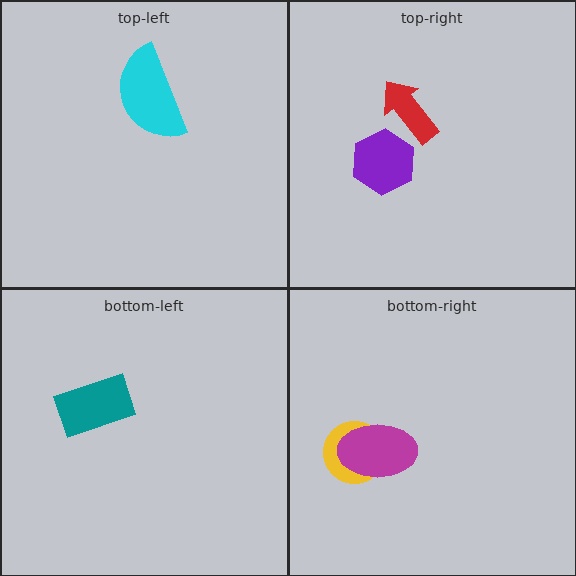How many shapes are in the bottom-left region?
1.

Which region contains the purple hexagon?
The top-right region.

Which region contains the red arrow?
The top-right region.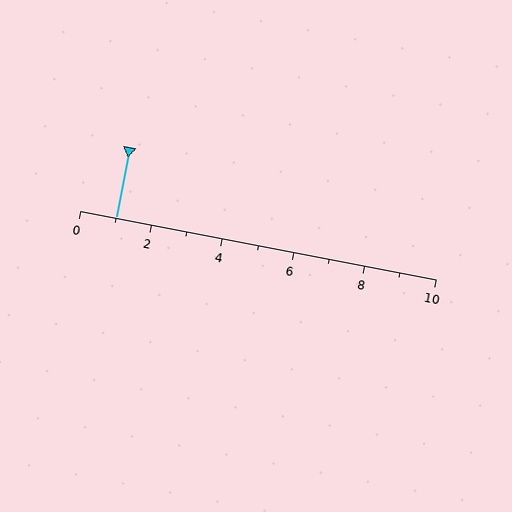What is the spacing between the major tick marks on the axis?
The major ticks are spaced 2 apart.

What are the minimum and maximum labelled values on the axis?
The axis runs from 0 to 10.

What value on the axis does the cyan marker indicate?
The marker indicates approximately 1.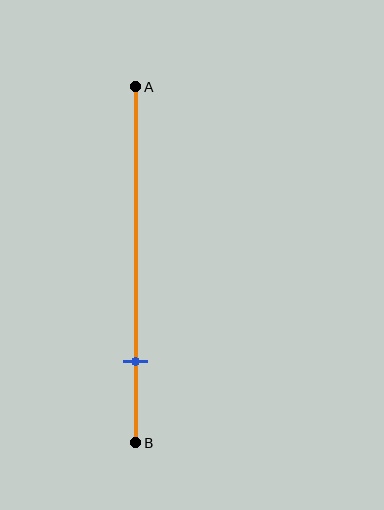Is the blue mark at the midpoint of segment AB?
No, the mark is at about 75% from A, not at the 50% midpoint.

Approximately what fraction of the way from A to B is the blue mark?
The blue mark is approximately 75% of the way from A to B.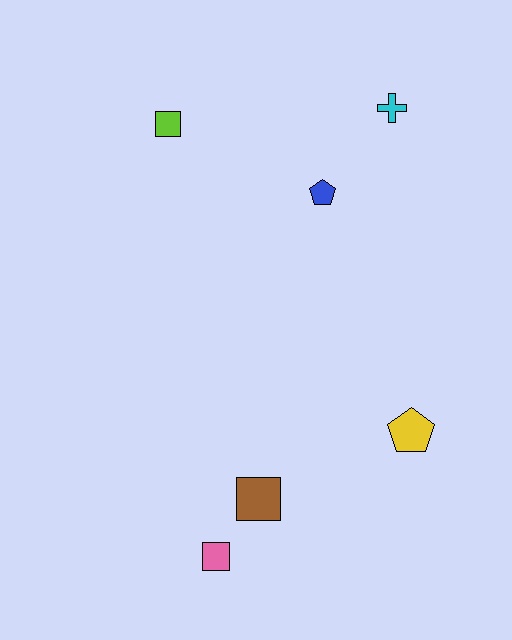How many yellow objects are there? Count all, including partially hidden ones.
There is 1 yellow object.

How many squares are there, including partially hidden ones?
There are 3 squares.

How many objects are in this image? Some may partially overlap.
There are 6 objects.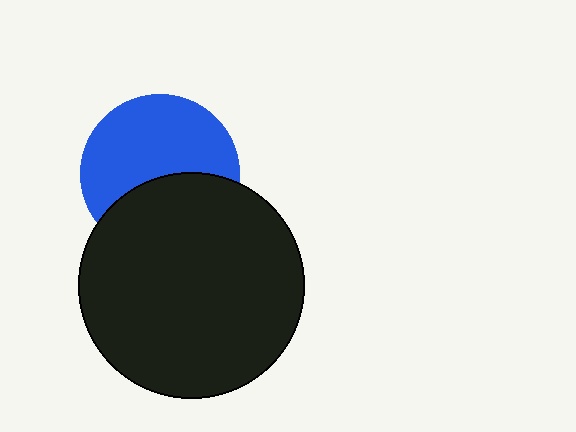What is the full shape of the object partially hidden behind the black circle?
The partially hidden object is a blue circle.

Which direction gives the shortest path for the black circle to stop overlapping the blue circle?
Moving down gives the shortest separation.